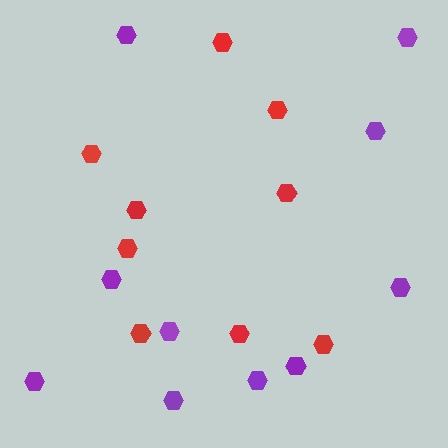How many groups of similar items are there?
There are 2 groups: one group of purple hexagons (10) and one group of red hexagons (9).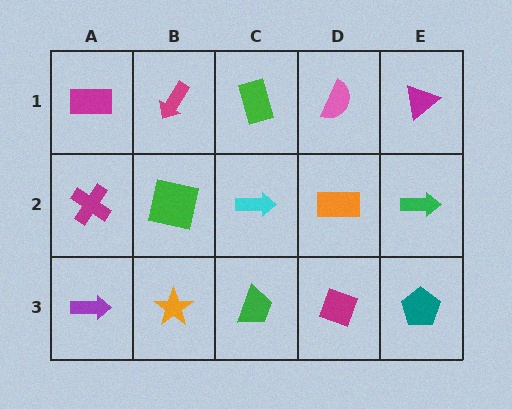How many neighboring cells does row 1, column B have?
3.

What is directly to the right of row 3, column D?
A teal pentagon.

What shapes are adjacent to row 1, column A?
A magenta cross (row 2, column A), a magenta arrow (row 1, column B).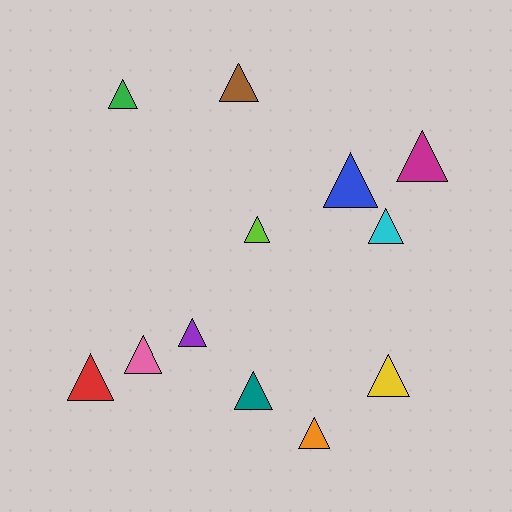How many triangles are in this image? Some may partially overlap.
There are 12 triangles.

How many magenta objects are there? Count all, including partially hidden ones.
There is 1 magenta object.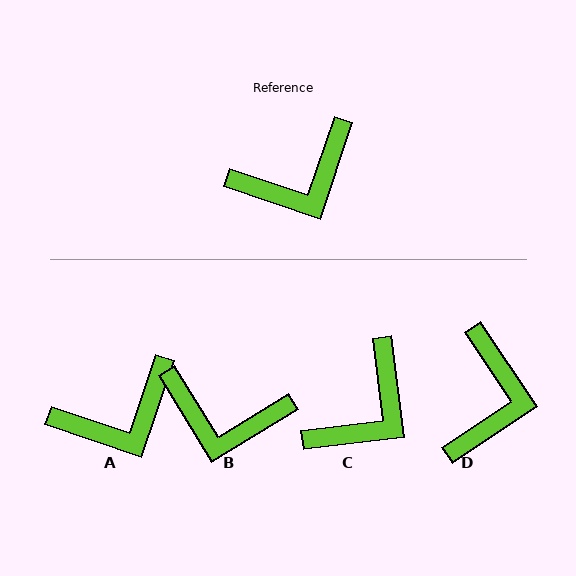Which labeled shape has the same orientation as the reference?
A.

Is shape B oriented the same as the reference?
No, it is off by about 40 degrees.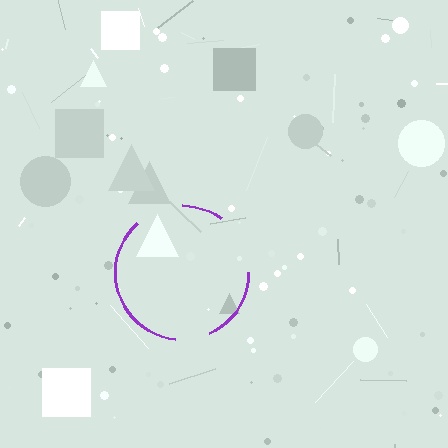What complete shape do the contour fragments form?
The contour fragments form a circle.